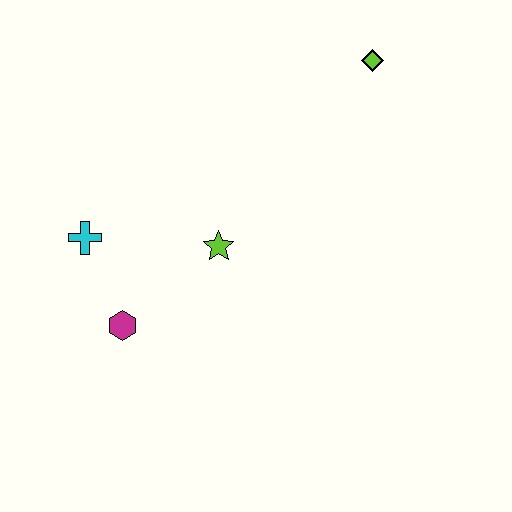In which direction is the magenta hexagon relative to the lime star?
The magenta hexagon is to the left of the lime star.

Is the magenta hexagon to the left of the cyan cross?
No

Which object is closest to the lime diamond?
The lime star is closest to the lime diamond.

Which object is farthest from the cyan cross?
The lime diamond is farthest from the cyan cross.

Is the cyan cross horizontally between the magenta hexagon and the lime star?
No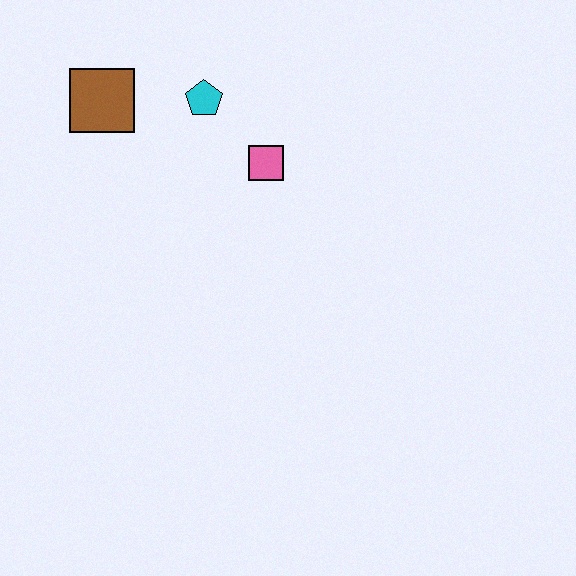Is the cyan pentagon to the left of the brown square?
No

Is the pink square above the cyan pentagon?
No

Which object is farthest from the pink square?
The brown square is farthest from the pink square.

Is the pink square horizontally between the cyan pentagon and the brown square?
No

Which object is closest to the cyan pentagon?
The pink square is closest to the cyan pentagon.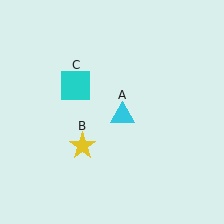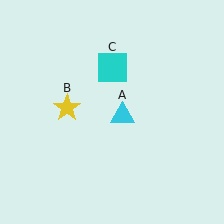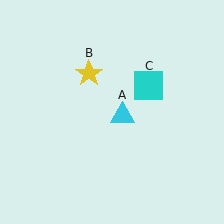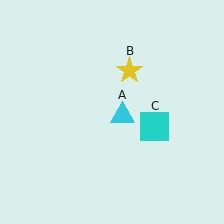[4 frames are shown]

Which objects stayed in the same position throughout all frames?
Cyan triangle (object A) remained stationary.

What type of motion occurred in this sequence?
The yellow star (object B), cyan square (object C) rotated clockwise around the center of the scene.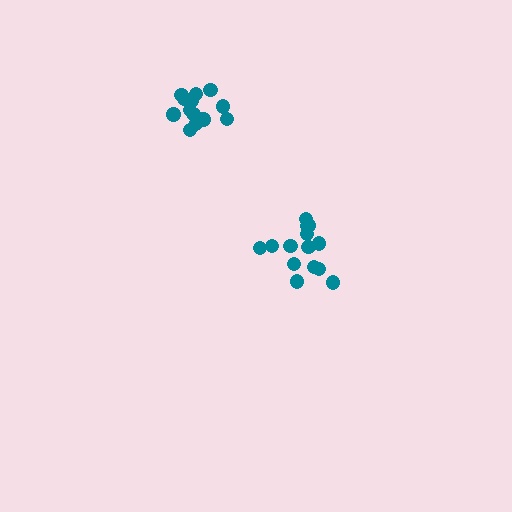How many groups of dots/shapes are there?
There are 2 groups.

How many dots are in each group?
Group 1: 14 dots, Group 2: 15 dots (29 total).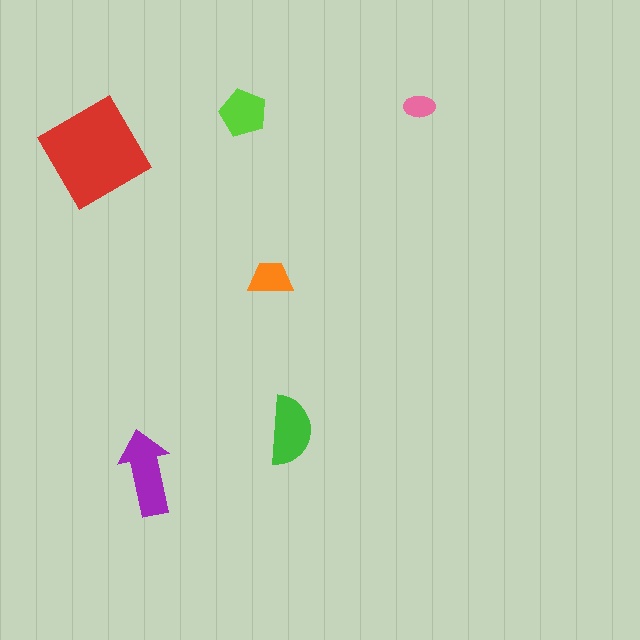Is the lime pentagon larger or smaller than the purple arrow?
Smaller.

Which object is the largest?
The red diamond.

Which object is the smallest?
The pink ellipse.